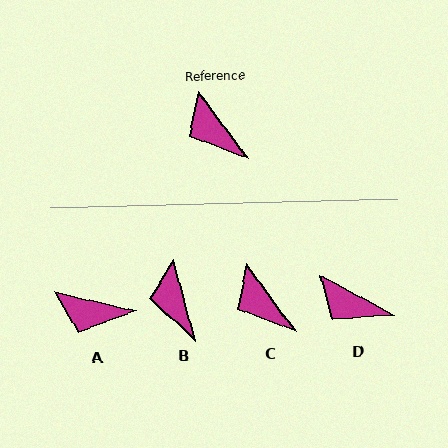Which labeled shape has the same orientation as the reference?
C.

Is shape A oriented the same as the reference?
No, it is off by about 41 degrees.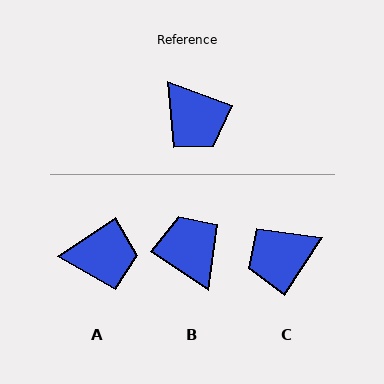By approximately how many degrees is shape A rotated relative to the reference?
Approximately 55 degrees counter-clockwise.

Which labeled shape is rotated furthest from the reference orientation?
B, about 166 degrees away.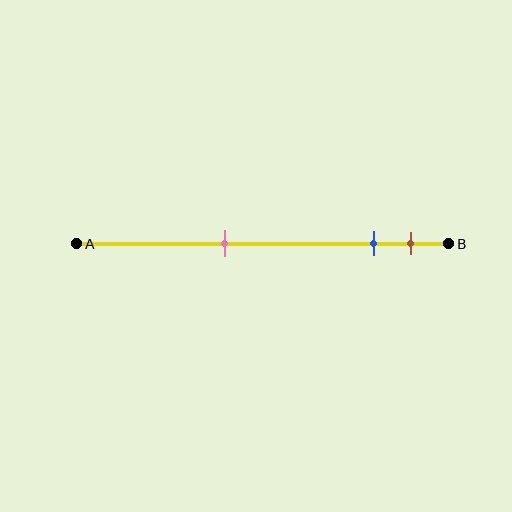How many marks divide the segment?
There are 3 marks dividing the segment.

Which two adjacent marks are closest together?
The blue and brown marks are the closest adjacent pair.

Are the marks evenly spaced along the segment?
No, the marks are not evenly spaced.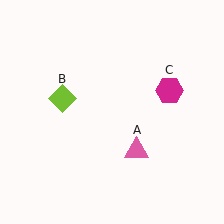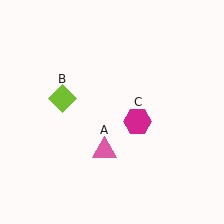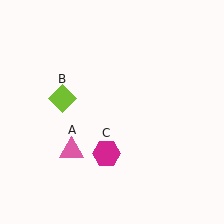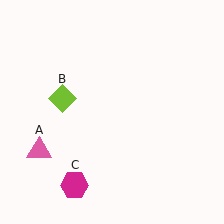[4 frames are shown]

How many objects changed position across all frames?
2 objects changed position: pink triangle (object A), magenta hexagon (object C).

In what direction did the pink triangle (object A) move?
The pink triangle (object A) moved left.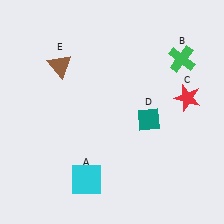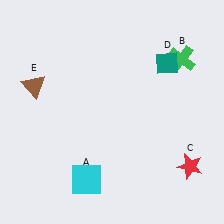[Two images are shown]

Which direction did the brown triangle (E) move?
The brown triangle (E) moved left.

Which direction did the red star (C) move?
The red star (C) moved down.